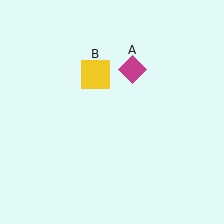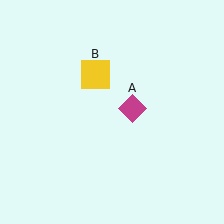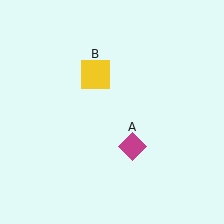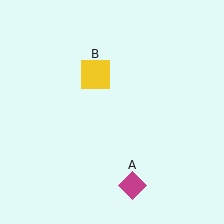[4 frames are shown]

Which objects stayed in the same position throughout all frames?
Yellow square (object B) remained stationary.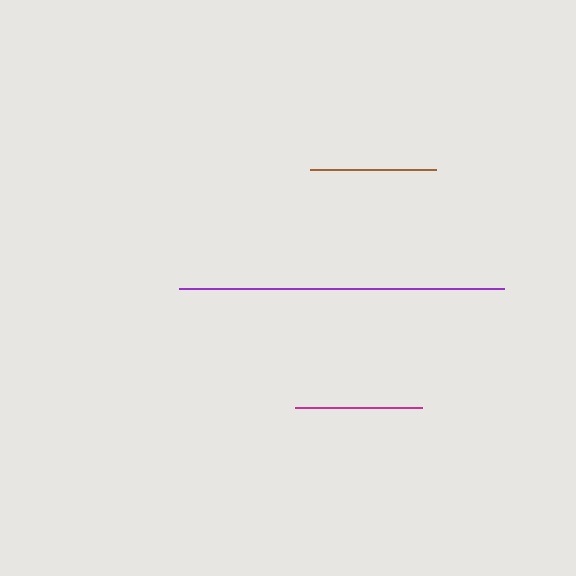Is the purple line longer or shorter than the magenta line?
The purple line is longer than the magenta line.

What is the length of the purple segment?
The purple segment is approximately 325 pixels long.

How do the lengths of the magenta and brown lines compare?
The magenta and brown lines are approximately the same length.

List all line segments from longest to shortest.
From longest to shortest: purple, magenta, brown.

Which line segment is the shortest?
The brown line is the shortest at approximately 126 pixels.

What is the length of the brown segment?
The brown segment is approximately 126 pixels long.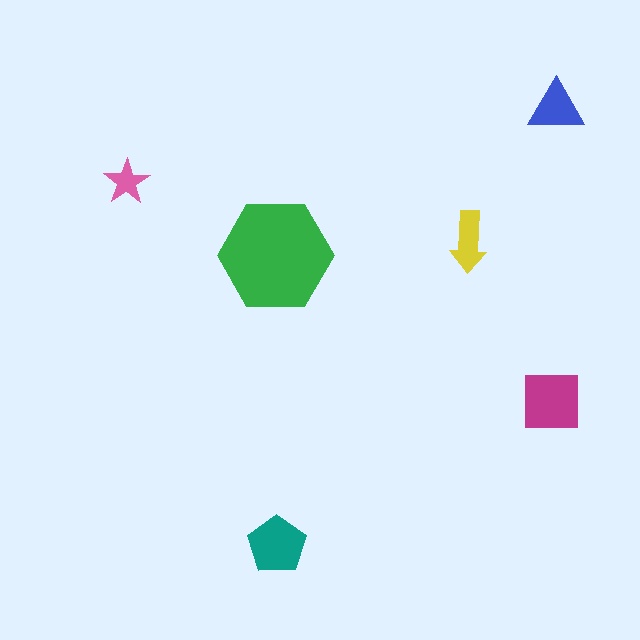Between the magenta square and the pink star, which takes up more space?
The magenta square.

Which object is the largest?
The green hexagon.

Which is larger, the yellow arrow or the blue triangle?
The blue triangle.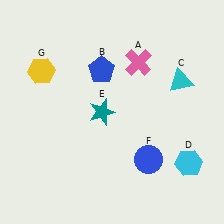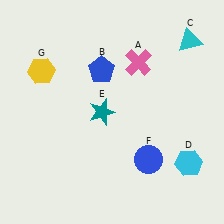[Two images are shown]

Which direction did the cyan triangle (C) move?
The cyan triangle (C) moved up.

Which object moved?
The cyan triangle (C) moved up.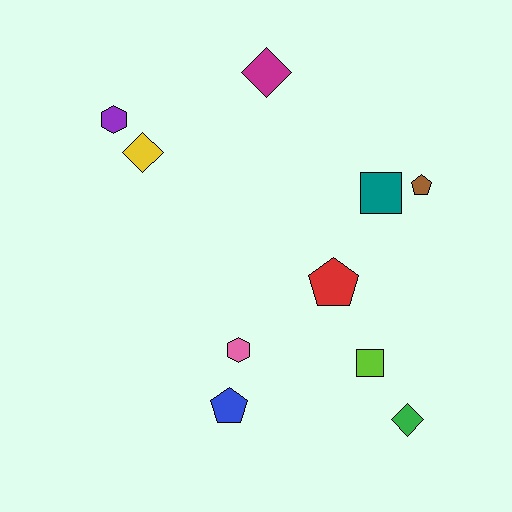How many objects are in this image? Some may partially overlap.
There are 10 objects.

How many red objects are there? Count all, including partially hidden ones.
There is 1 red object.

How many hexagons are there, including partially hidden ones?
There are 2 hexagons.